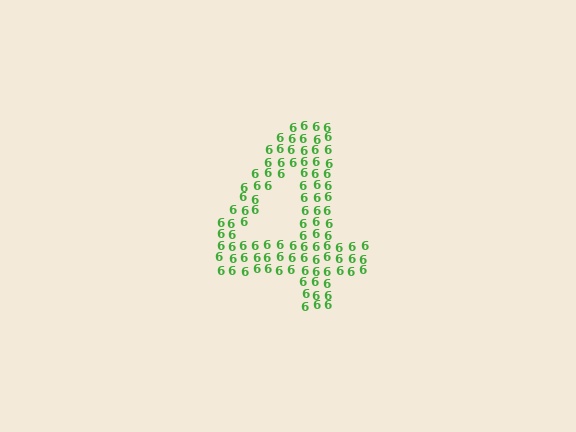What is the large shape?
The large shape is the digit 4.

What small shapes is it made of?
It is made of small digit 6's.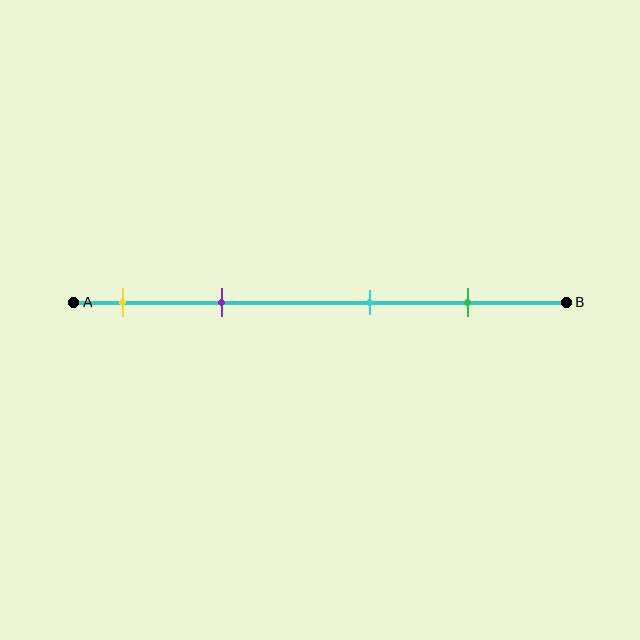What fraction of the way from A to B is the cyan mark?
The cyan mark is approximately 60% (0.6) of the way from A to B.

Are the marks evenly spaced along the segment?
No, the marks are not evenly spaced.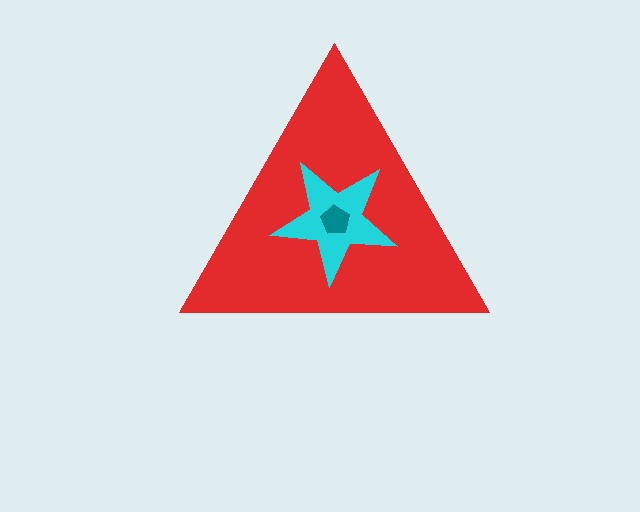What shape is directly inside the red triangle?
The cyan star.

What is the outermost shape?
The red triangle.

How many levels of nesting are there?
3.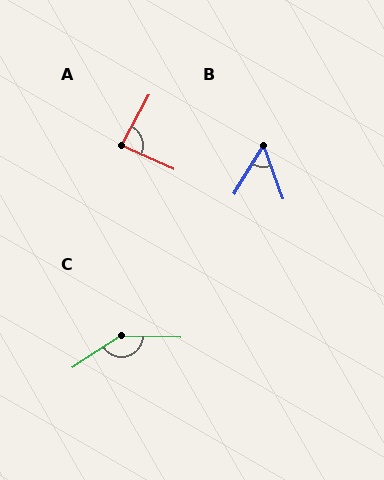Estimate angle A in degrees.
Approximately 85 degrees.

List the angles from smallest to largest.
B (52°), A (85°), C (145°).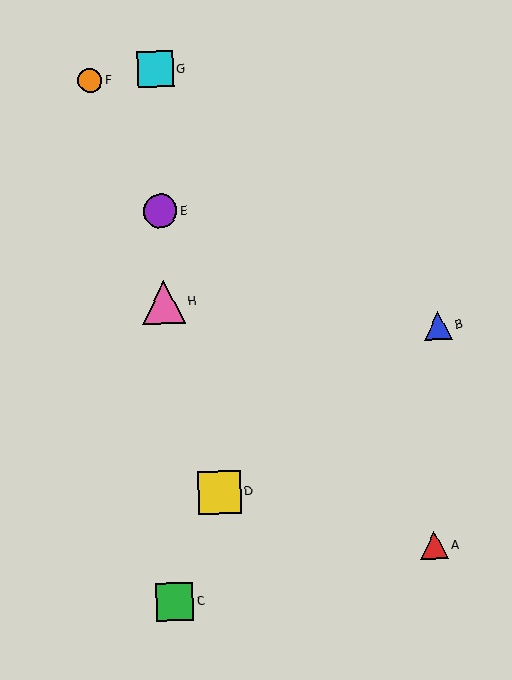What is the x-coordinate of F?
Object F is at x≈90.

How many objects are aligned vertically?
4 objects (C, E, G, H) are aligned vertically.